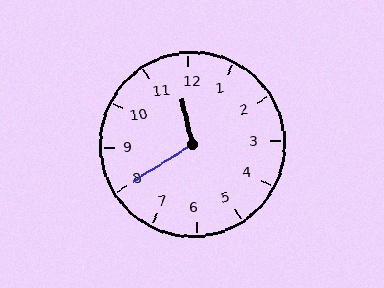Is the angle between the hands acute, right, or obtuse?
It is obtuse.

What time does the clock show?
11:40.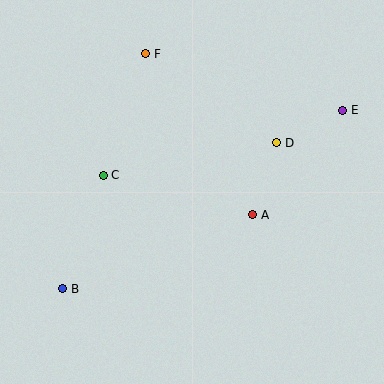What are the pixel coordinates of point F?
Point F is at (146, 54).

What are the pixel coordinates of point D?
Point D is at (277, 143).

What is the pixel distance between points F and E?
The distance between F and E is 205 pixels.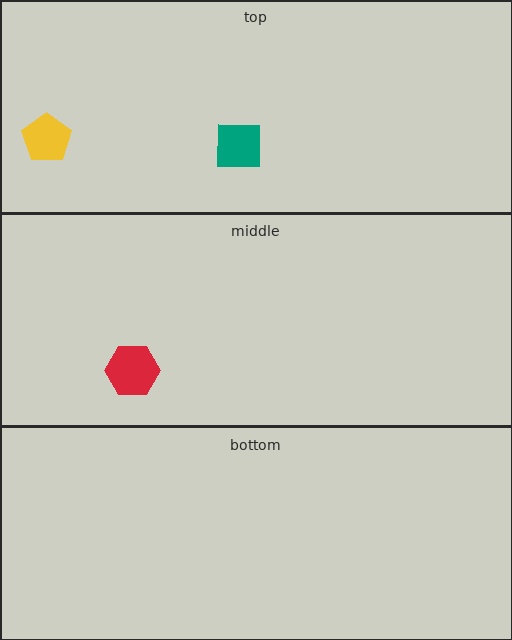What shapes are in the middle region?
The red hexagon.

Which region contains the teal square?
The top region.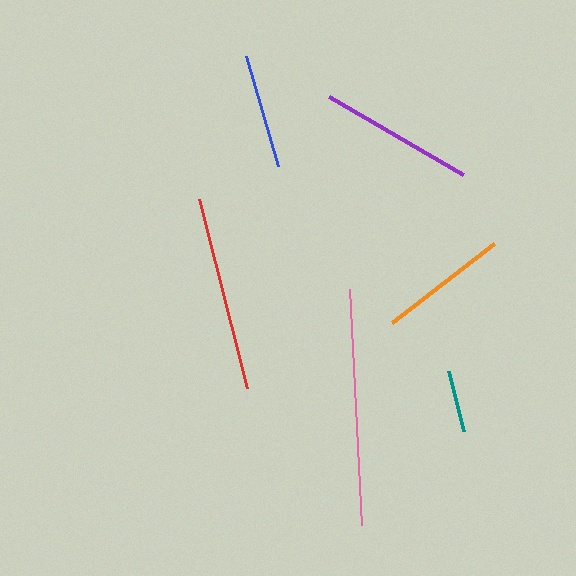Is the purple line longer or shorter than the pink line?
The pink line is longer than the purple line.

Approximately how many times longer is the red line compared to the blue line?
The red line is approximately 1.7 times the length of the blue line.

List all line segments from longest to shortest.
From longest to shortest: pink, red, purple, orange, blue, teal.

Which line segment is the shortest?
The teal line is the shortest at approximately 62 pixels.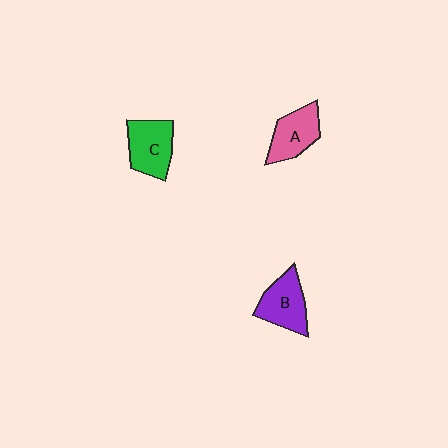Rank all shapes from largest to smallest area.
From largest to smallest: C (green), B (purple), A (pink).